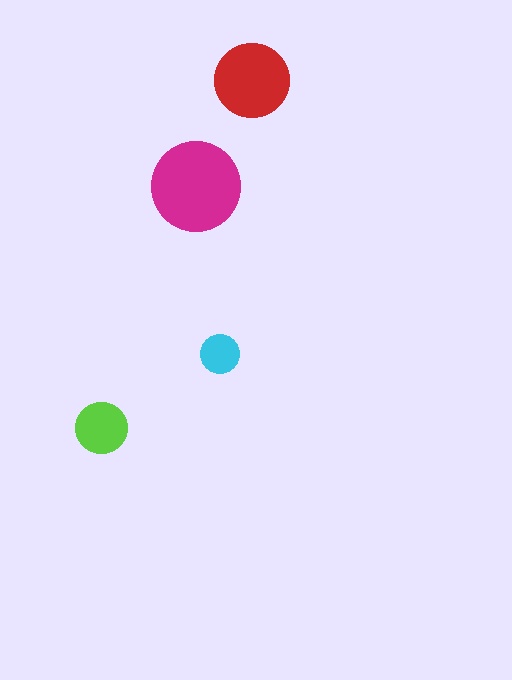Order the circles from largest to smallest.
the magenta one, the red one, the lime one, the cyan one.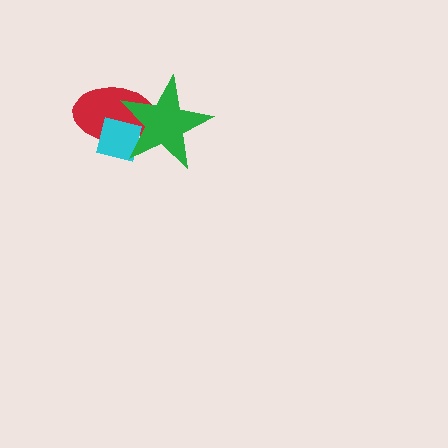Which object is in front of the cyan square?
The green star is in front of the cyan square.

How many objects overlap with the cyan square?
2 objects overlap with the cyan square.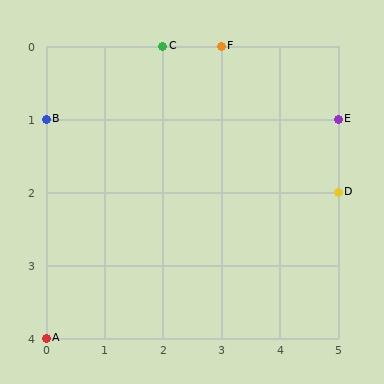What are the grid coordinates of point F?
Point F is at grid coordinates (3, 0).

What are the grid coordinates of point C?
Point C is at grid coordinates (2, 0).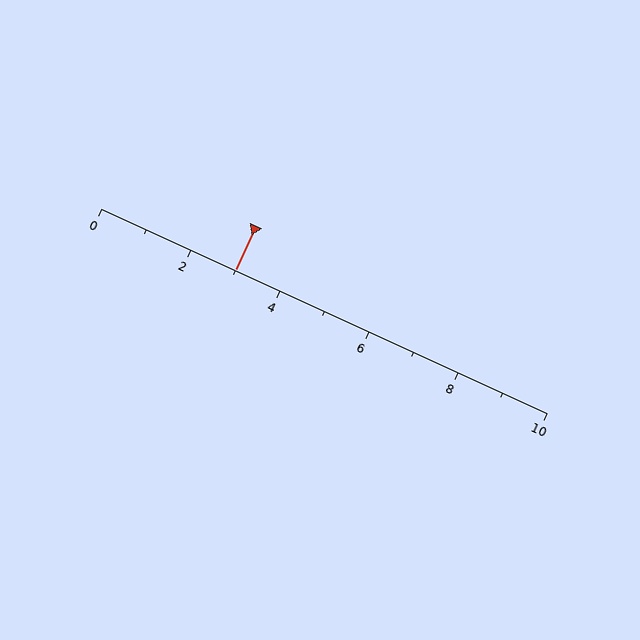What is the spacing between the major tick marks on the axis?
The major ticks are spaced 2 apart.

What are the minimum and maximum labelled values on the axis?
The axis runs from 0 to 10.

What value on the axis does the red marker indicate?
The marker indicates approximately 3.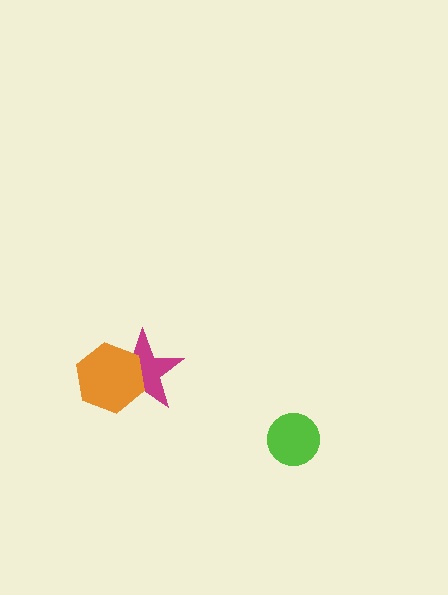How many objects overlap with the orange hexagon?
1 object overlaps with the orange hexagon.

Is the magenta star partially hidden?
Yes, it is partially covered by another shape.